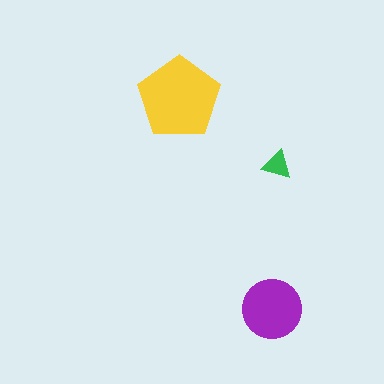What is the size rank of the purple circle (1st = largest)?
2nd.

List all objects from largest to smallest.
The yellow pentagon, the purple circle, the green triangle.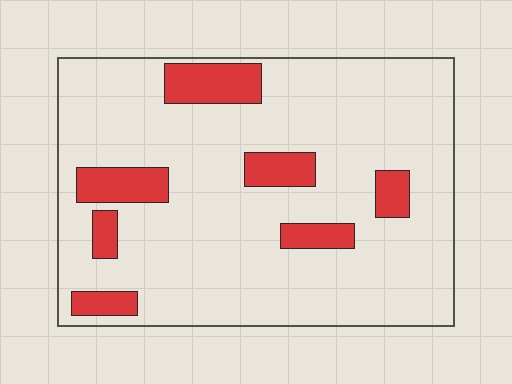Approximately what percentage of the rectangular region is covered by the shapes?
Approximately 15%.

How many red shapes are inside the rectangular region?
7.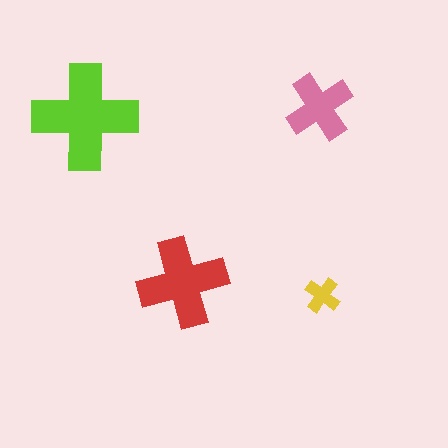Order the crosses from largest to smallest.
the lime one, the red one, the pink one, the yellow one.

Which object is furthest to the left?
The lime cross is leftmost.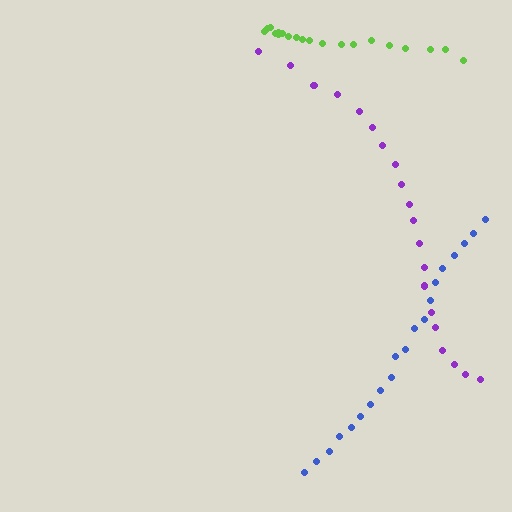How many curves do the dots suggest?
There are 3 distinct paths.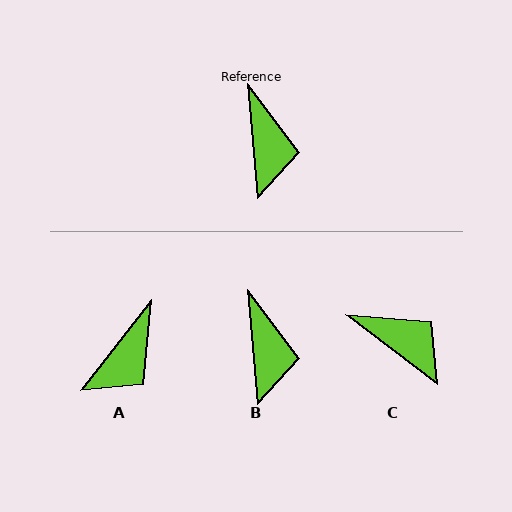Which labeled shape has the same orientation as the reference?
B.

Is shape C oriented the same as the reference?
No, it is off by about 48 degrees.